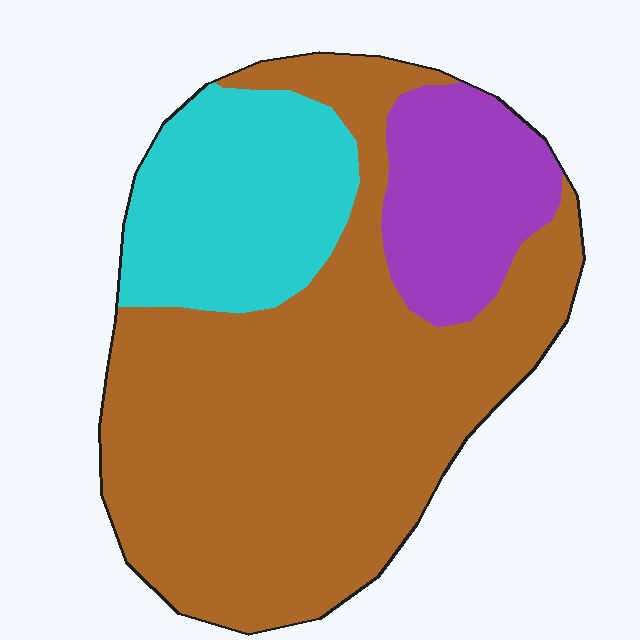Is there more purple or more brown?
Brown.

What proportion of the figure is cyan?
Cyan covers about 20% of the figure.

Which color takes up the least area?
Purple, at roughly 15%.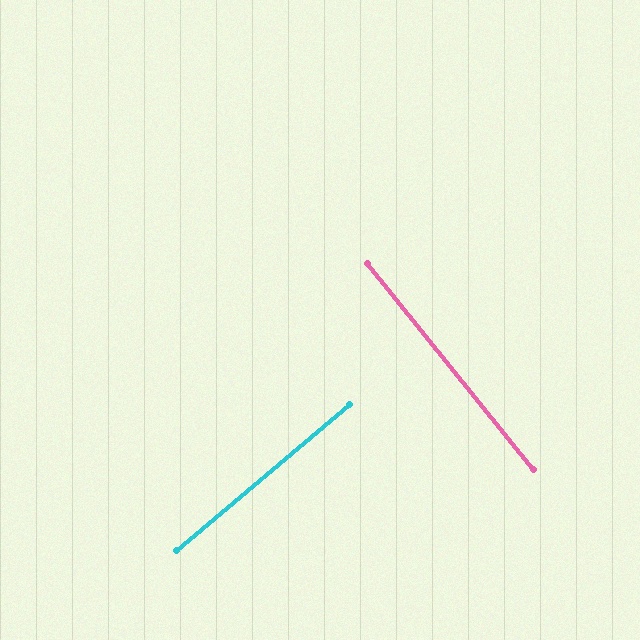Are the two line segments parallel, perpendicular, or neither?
Perpendicular — they meet at approximately 89°.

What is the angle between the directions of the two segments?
Approximately 89 degrees.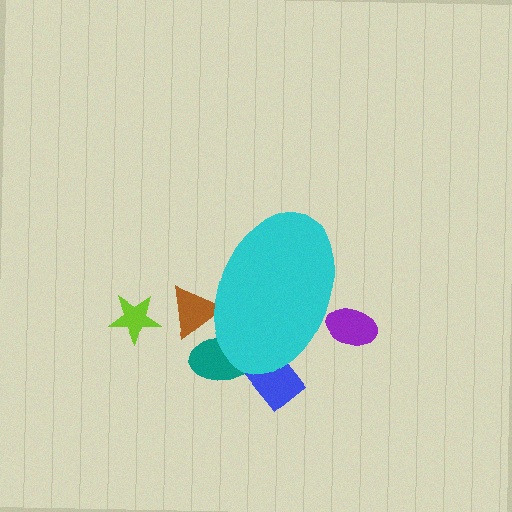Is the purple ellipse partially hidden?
Yes, the purple ellipse is partially hidden behind the cyan ellipse.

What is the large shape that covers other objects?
A cyan ellipse.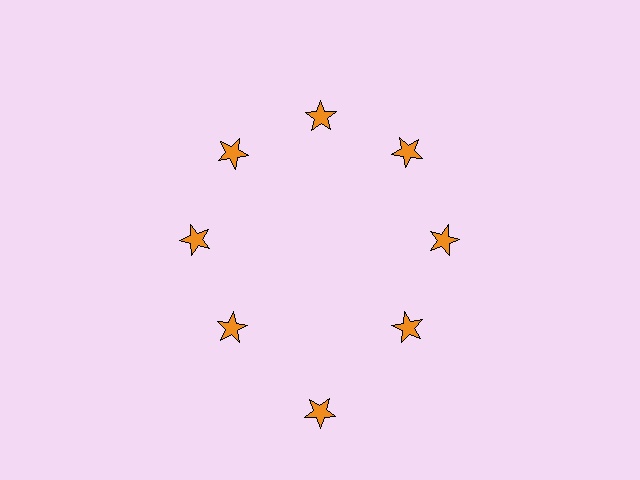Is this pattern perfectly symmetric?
No. The 8 orange stars are arranged in a ring, but one element near the 6 o'clock position is pushed outward from the center, breaking the 8-fold rotational symmetry.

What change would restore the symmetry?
The symmetry would be restored by moving it inward, back onto the ring so that all 8 stars sit at equal angles and equal distance from the center.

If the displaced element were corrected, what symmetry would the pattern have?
It would have 8-fold rotational symmetry — the pattern would map onto itself every 45 degrees.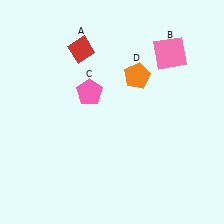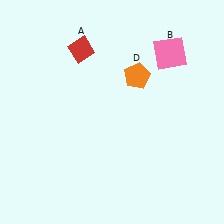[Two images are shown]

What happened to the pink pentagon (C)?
The pink pentagon (C) was removed in Image 2. It was in the top-left area of Image 1.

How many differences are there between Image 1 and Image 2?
There is 1 difference between the two images.